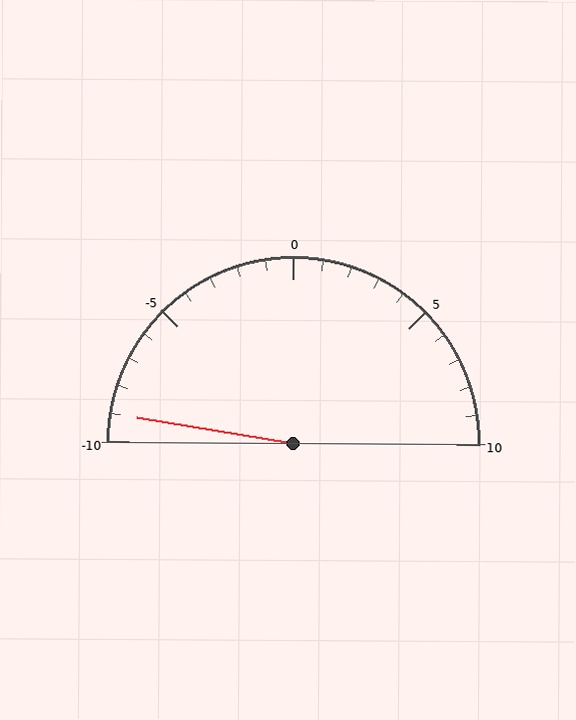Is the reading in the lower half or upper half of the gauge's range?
The reading is in the lower half of the range (-10 to 10).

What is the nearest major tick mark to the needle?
The nearest major tick mark is -10.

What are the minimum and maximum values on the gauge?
The gauge ranges from -10 to 10.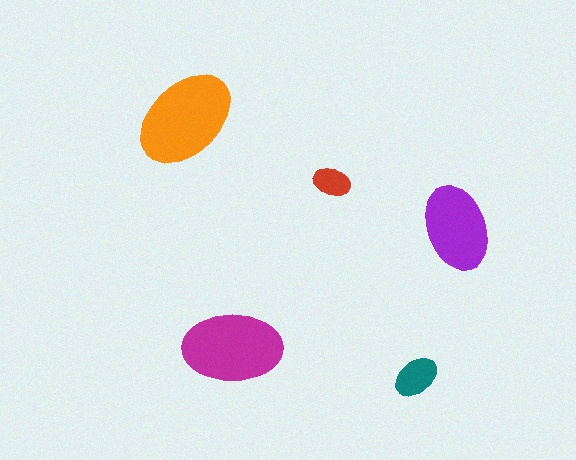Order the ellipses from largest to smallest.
the orange one, the magenta one, the purple one, the teal one, the red one.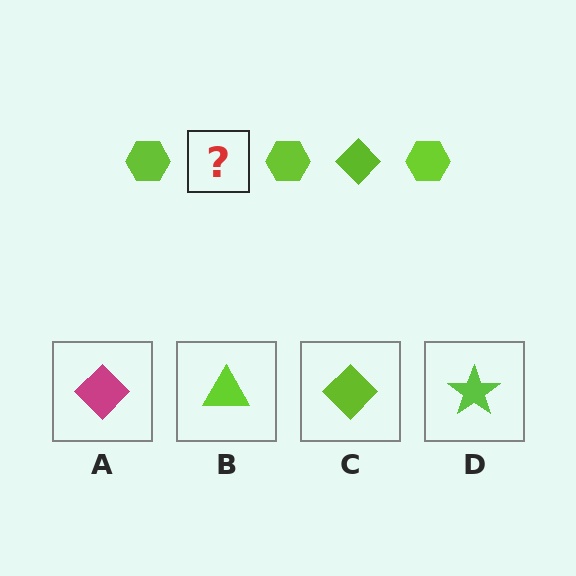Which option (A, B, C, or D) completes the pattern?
C.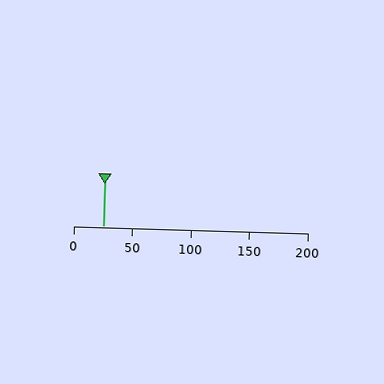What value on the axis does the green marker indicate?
The marker indicates approximately 25.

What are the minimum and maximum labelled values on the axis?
The axis runs from 0 to 200.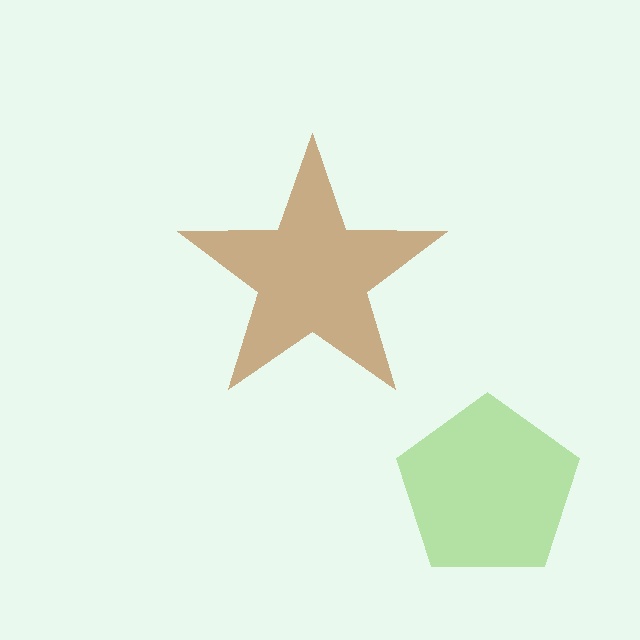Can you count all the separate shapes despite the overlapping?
Yes, there are 2 separate shapes.